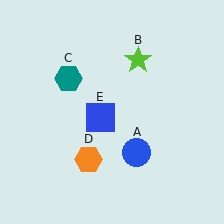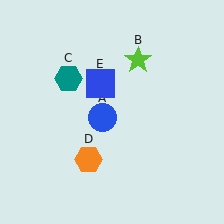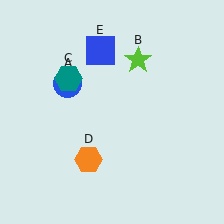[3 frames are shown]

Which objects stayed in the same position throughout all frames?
Lime star (object B) and teal hexagon (object C) and orange hexagon (object D) remained stationary.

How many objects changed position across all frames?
2 objects changed position: blue circle (object A), blue square (object E).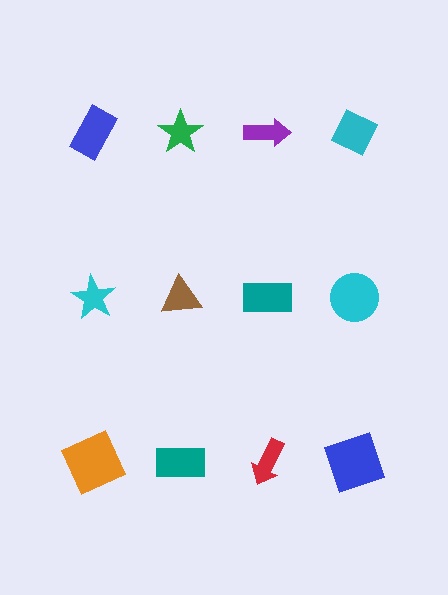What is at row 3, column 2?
A teal rectangle.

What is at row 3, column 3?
A red arrow.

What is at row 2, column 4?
A cyan circle.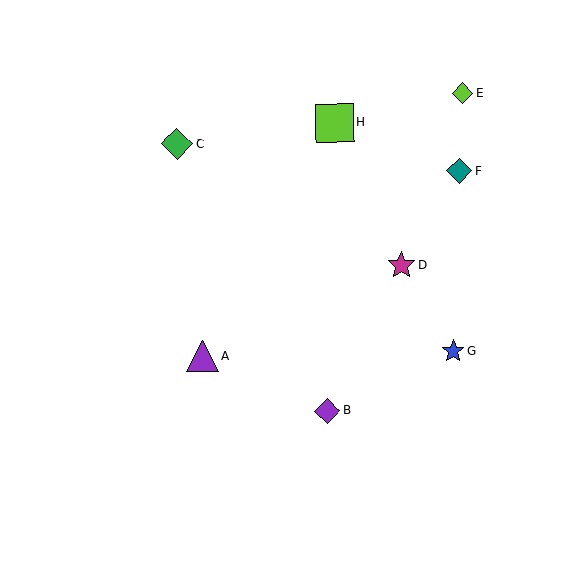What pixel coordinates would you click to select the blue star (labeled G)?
Click at (453, 351) to select the blue star G.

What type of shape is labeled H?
Shape H is a lime square.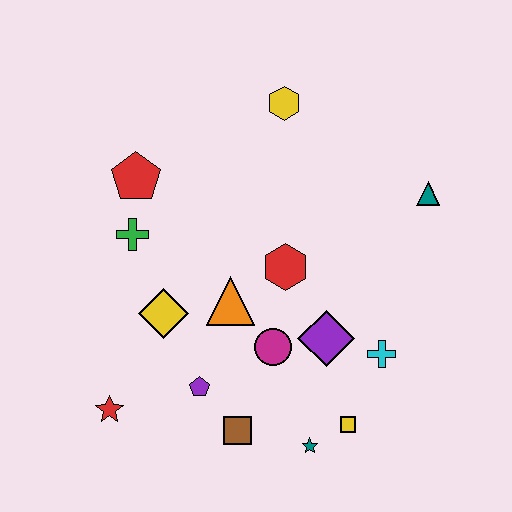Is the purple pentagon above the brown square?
Yes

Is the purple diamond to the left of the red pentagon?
No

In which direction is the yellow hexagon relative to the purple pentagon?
The yellow hexagon is above the purple pentagon.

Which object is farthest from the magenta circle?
The yellow hexagon is farthest from the magenta circle.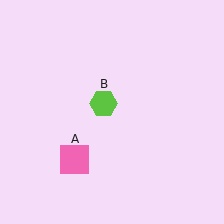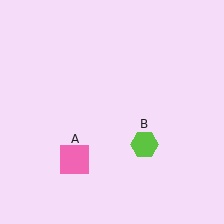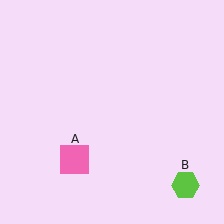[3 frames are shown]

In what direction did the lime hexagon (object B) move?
The lime hexagon (object B) moved down and to the right.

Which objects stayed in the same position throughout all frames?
Pink square (object A) remained stationary.